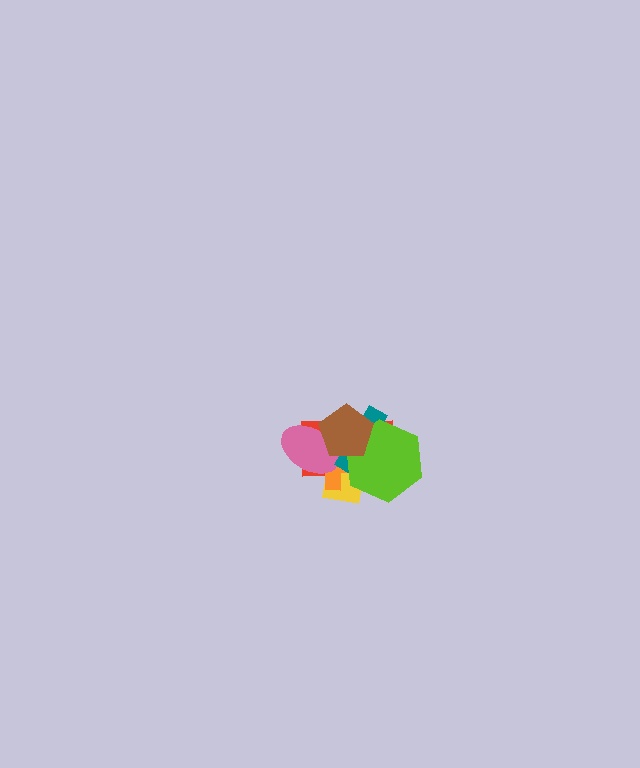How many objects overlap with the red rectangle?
6 objects overlap with the red rectangle.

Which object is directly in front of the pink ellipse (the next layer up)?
The teal cross is directly in front of the pink ellipse.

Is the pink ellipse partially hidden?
Yes, it is partially covered by another shape.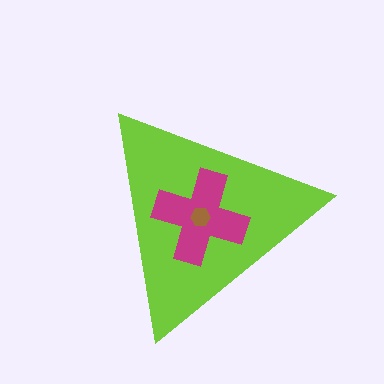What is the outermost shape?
The lime triangle.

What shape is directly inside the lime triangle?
The magenta cross.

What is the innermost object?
The brown hexagon.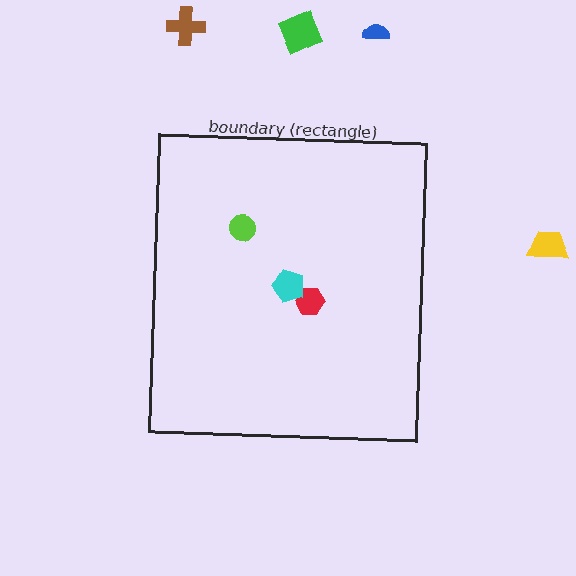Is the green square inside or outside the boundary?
Outside.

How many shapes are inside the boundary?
3 inside, 4 outside.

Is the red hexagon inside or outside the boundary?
Inside.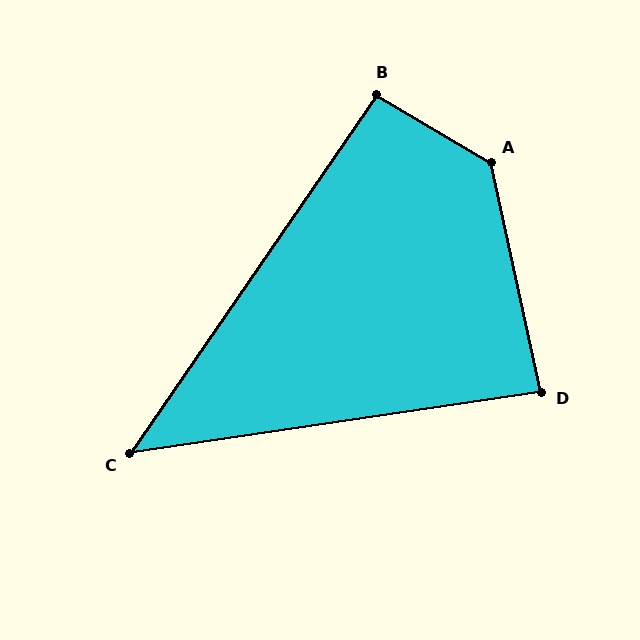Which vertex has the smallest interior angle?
C, at approximately 47 degrees.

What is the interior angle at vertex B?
Approximately 94 degrees (approximately right).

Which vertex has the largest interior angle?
A, at approximately 133 degrees.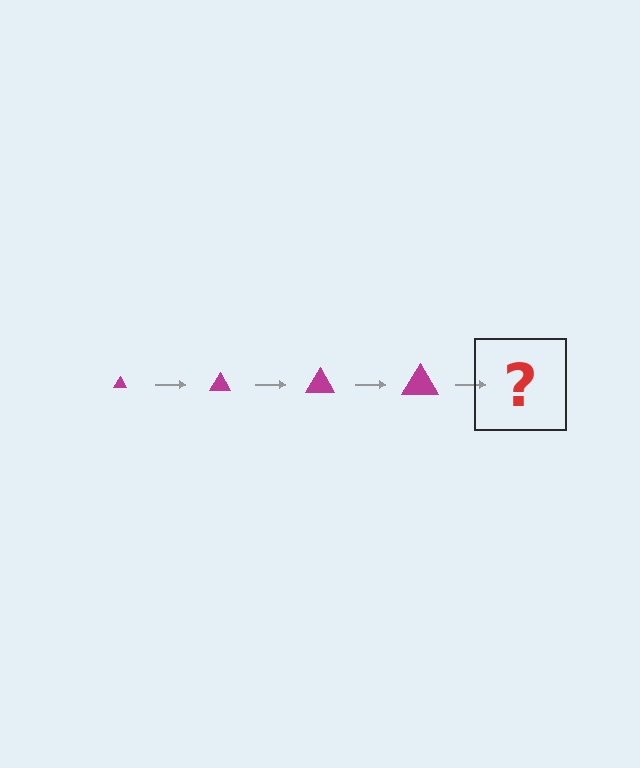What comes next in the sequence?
The next element should be a magenta triangle, larger than the previous one.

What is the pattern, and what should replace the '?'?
The pattern is that the triangle gets progressively larger each step. The '?' should be a magenta triangle, larger than the previous one.